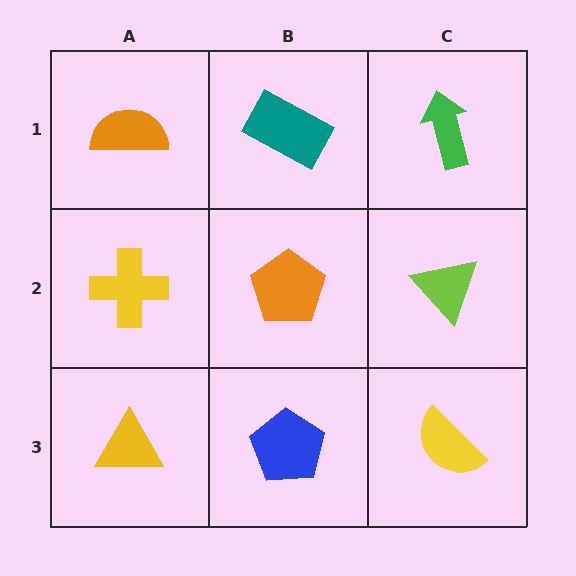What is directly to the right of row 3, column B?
A yellow semicircle.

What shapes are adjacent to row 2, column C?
A green arrow (row 1, column C), a yellow semicircle (row 3, column C), an orange pentagon (row 2, column B).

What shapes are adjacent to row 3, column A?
A yellow cross (row 2, column A), a blue pentagon (row 3, column B).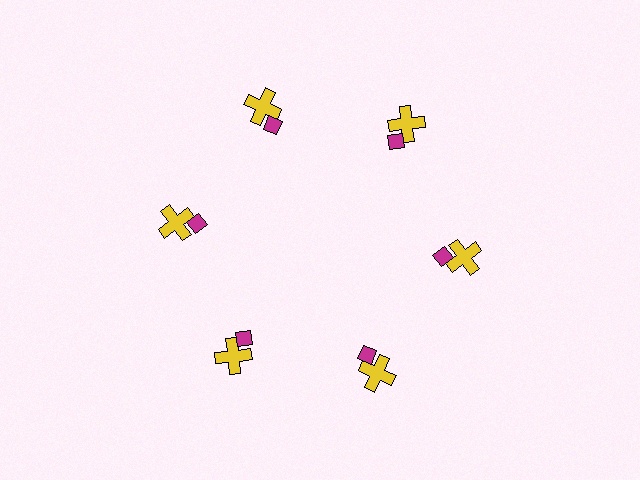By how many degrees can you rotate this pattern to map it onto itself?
The pattern maps onto itself every 60 degrees of rotation.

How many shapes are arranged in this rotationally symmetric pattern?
There are 12 shapes, arranged in 6 groups of 2.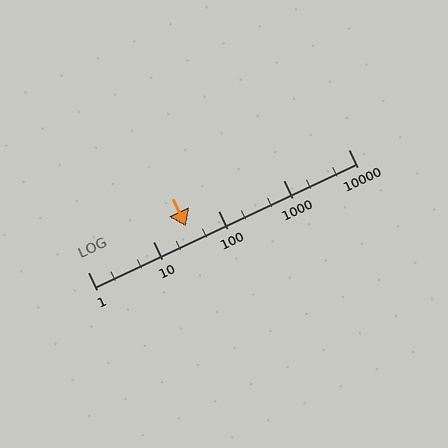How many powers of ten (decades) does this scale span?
The scale spans 4 decades, from 1 to 10000.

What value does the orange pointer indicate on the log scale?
The pointer indicates approximately 32.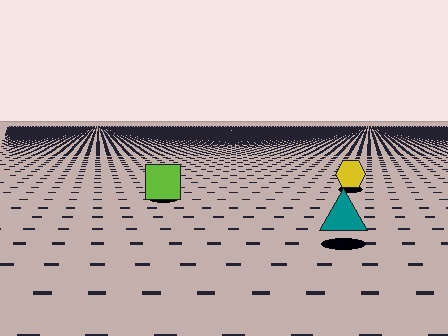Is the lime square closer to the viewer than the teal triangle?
No. The teal triangle is closer — you can tell from the texture gradient: the ground texture is coarser near it.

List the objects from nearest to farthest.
From nearest to farthest: the teal triangle, the lime square, the yellow hexagon.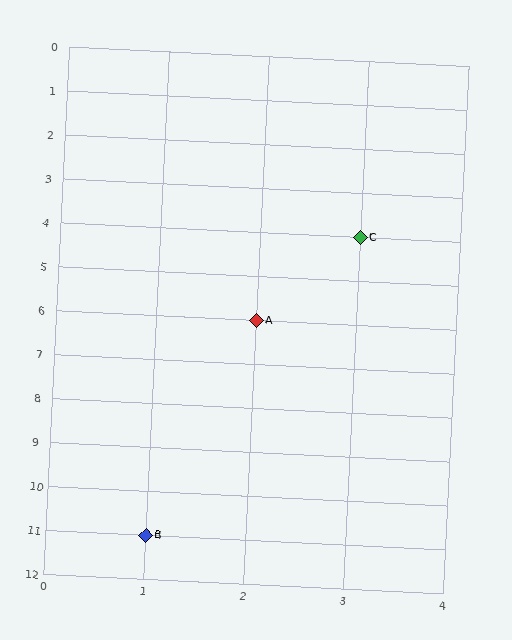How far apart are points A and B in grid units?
Points A and B are 1 column and 5 rows apart (about 5.1 grid units diagonally).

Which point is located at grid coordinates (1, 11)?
Point B is at (1, 11).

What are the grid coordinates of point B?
Point B is at grid coordinates (1, 11).